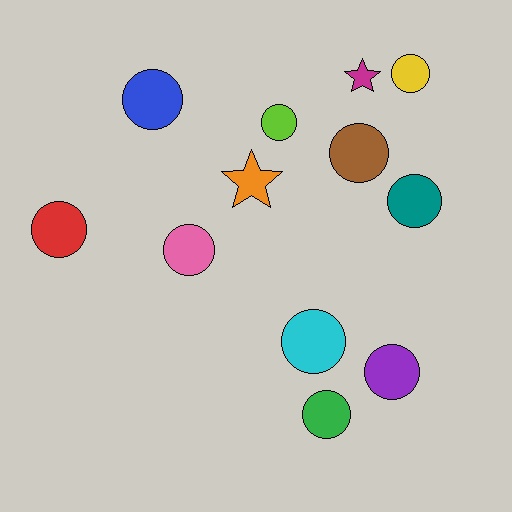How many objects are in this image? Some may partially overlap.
There are 12 objects.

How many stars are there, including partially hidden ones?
There are 2 stars.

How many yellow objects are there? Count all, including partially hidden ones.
There is 1 yellow object.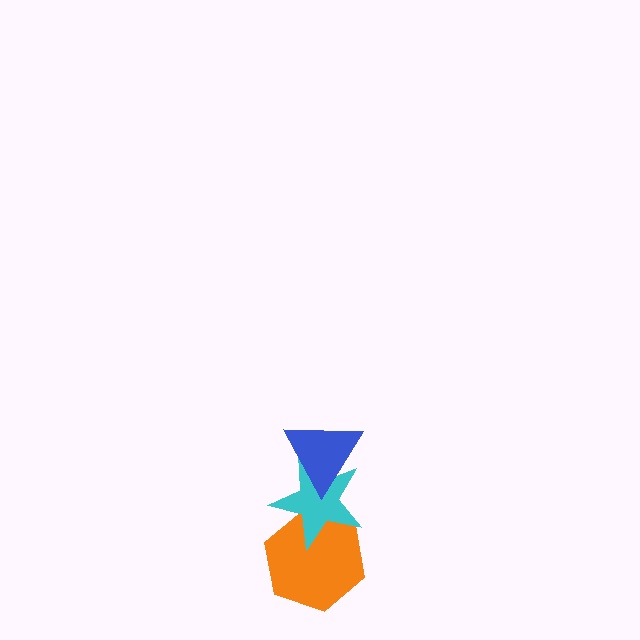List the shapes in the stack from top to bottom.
From top to bottom: the blue triangle, the cyan star, the orange hexagon.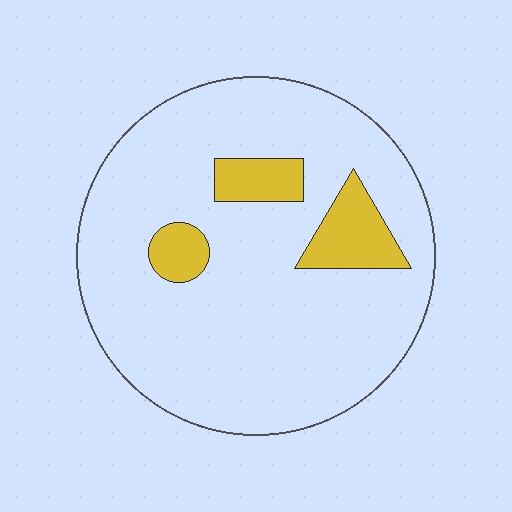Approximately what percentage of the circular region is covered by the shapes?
Approximately 15%.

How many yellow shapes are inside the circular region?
3.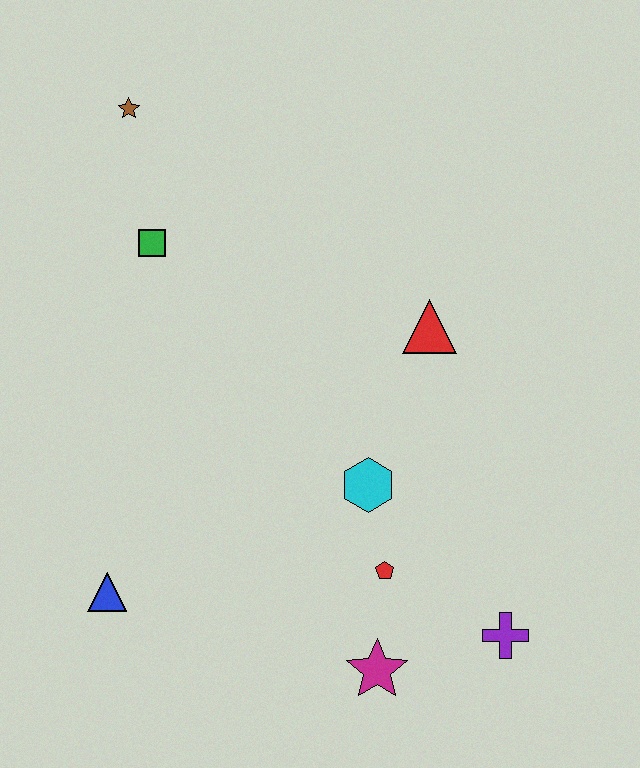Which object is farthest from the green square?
The purple cross is farthest from the green square.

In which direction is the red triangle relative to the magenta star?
The red triangle is above the magenta star.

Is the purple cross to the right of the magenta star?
Yes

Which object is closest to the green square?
The brown star is closest to the green square.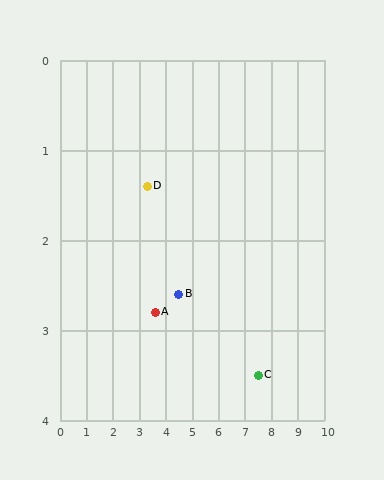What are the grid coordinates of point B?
Point B is at approximately (4.5, 2.6).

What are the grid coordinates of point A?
Point A is at approximately (3.6, 2.8).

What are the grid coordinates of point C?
Point C is at approximately (7.5, 3.5).